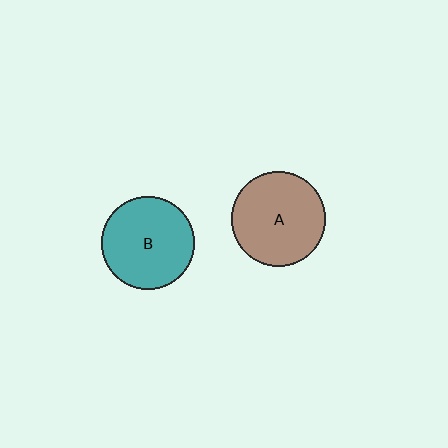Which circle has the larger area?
Circle A (brown).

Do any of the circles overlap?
No, none of the circles overlap.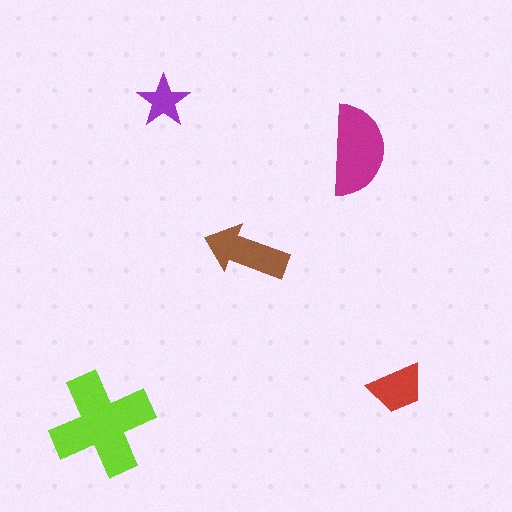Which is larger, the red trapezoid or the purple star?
The red trapezoid.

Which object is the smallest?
The purple star.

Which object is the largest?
The lime cross.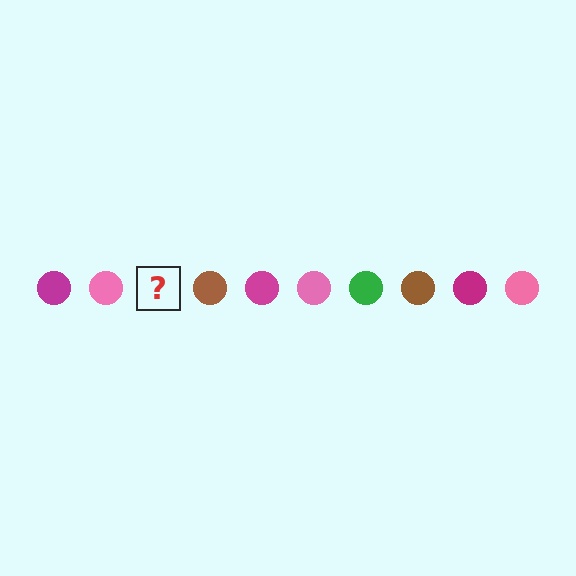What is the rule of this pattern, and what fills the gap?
The rule is that the pattern cycles through magenta, pink, green, brown circles. The gap should be filled with a green circle.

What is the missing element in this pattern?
The missing element is a green circle.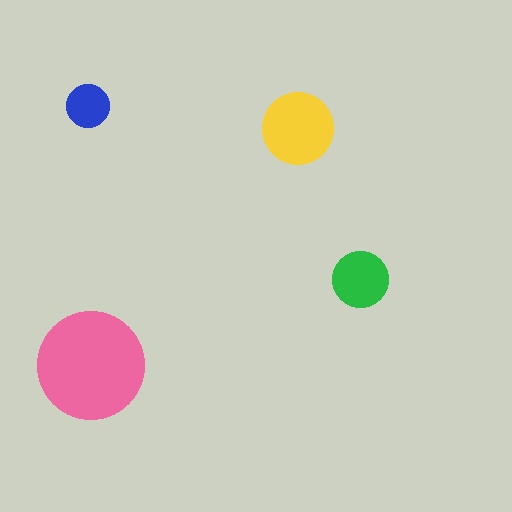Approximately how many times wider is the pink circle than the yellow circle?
About 1.5 times wider.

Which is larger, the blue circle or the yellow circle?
The yellow one.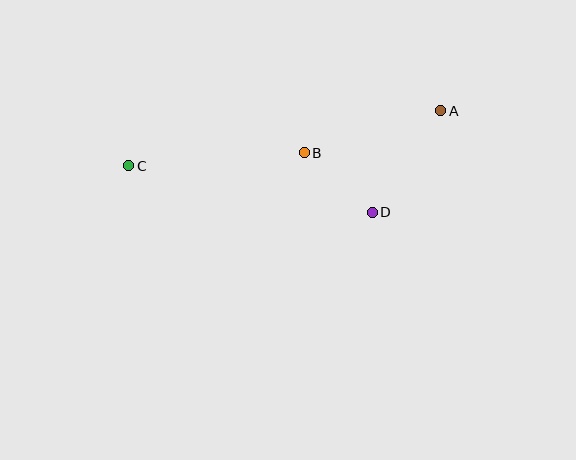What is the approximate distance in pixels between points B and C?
The distance between B and C is approximately 176 pixels.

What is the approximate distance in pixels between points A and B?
The distance between A and B is approximately 143 pixels.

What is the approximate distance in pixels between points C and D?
The distance between C and D is approximately 248 pixels.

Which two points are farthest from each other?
Points A and C are farthest from each other.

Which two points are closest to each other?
Points B and D are closest to each other.